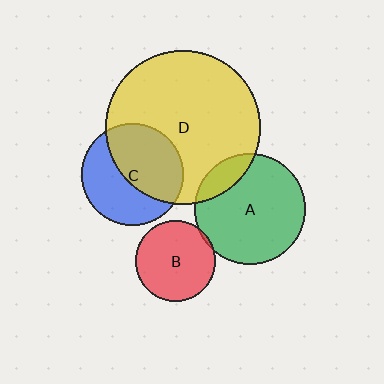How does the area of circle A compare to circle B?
Approximately 1.9 times.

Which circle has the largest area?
Circle D (yellow).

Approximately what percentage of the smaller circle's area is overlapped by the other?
Approximately 55%.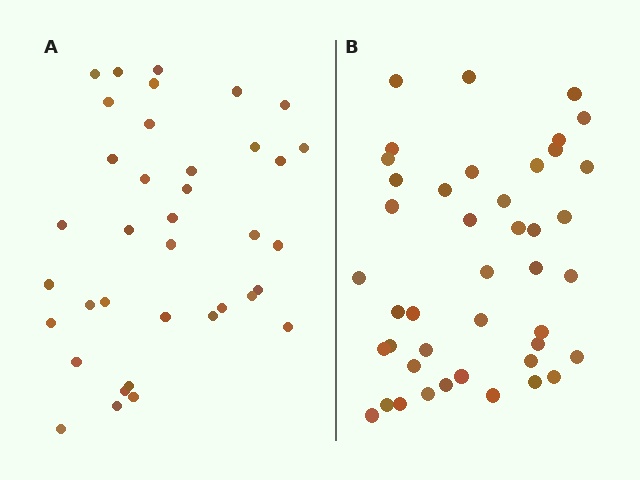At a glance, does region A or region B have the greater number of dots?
Region B (the right region) has more dots.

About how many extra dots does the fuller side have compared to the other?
Region B has about 6 more dots than region A.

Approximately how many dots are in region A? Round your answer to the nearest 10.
About 40 dots. (The exact count is 37, which rounds to 40.)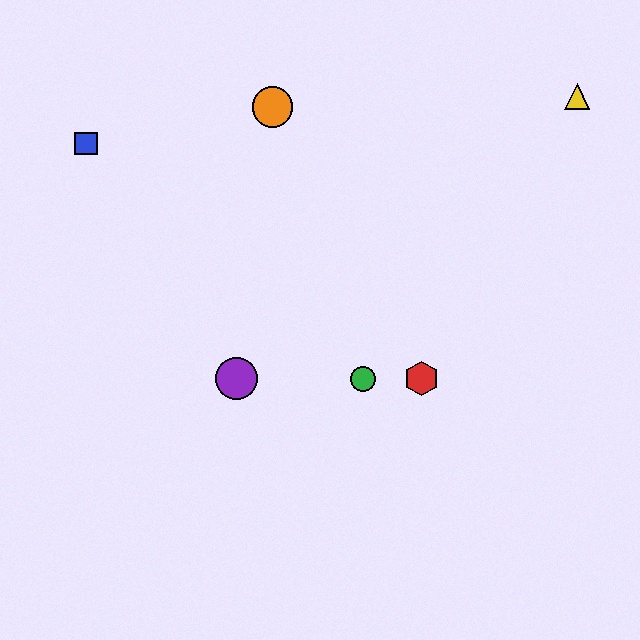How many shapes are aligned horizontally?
3 shapes (the red hexagon, the green circle, the purple circle) are aligned horizontally.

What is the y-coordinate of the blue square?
The blue square is at y≈144.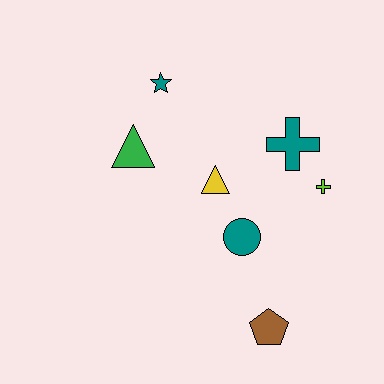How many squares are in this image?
There are no squares.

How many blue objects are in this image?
There are no blue objects.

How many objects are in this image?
There are 7 objects.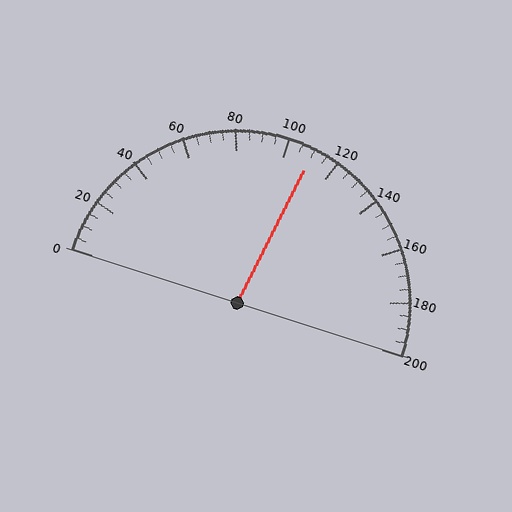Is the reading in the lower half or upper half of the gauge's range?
The reading is in the upper half of the range (0 to 200).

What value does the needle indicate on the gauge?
The needle indicates approximately 110.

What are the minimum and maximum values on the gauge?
The gauge ranges from 0 to 200.